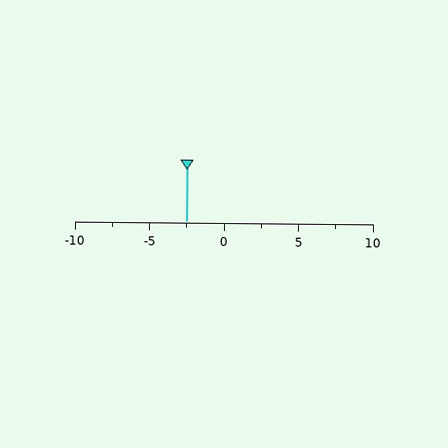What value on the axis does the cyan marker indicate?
The marker indicates approximately -2.5.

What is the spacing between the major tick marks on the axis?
The major ticks are spaced 5 apart.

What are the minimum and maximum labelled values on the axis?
The axis runs from -10 to 10.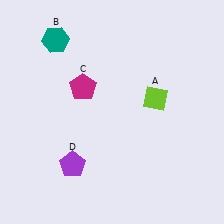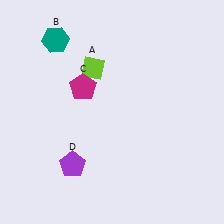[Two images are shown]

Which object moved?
The lime diamond (A) moved left.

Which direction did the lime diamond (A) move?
The lime diamond (A) moved left.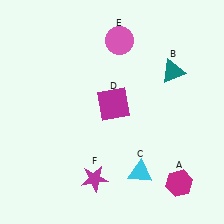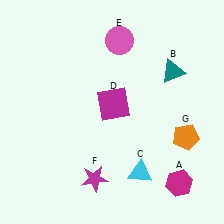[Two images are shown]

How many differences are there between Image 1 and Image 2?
There is 1 difference between the two images.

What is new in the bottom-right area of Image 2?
An orange pentagon (G) was added in the bottom-right area of Image 2.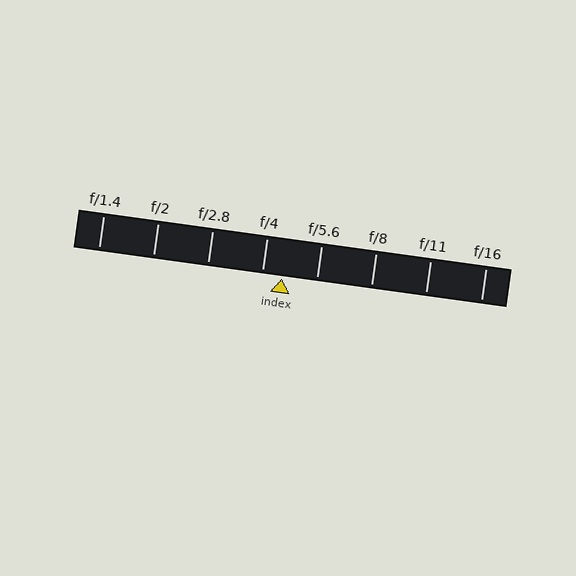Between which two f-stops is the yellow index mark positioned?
The index mark is between f/4 and f/5.6.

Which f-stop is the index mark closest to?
The index mark is closest to f/4.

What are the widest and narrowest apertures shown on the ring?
The widest aperture shown is f/1.4 and the narrowest is f/16.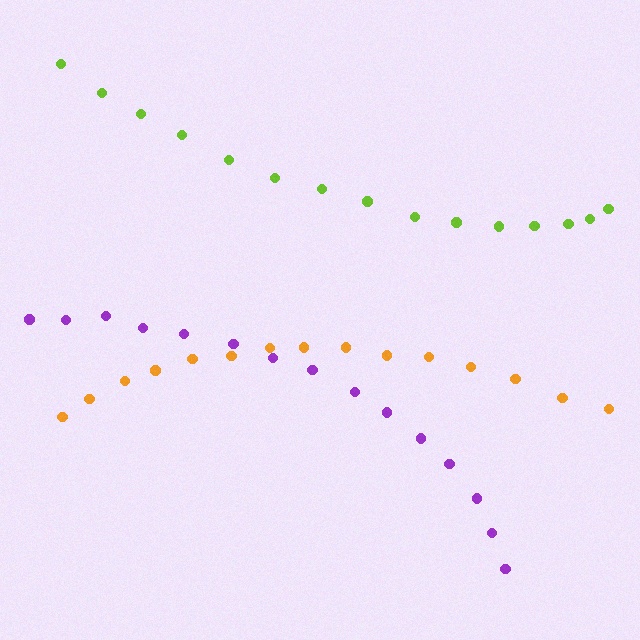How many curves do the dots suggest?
There are 3 distinct paths.